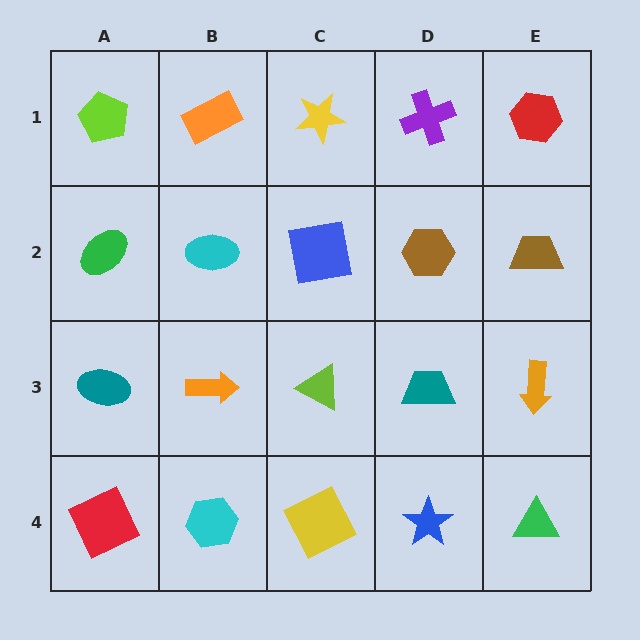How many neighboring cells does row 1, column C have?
3.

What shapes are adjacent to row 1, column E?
A brown trapezoid (row 2, column E), a purple cross (row 1, column D).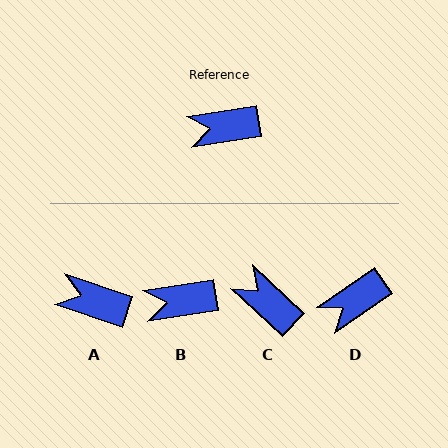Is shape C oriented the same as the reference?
No, it is off by about 52 degrees.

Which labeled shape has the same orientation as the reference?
B.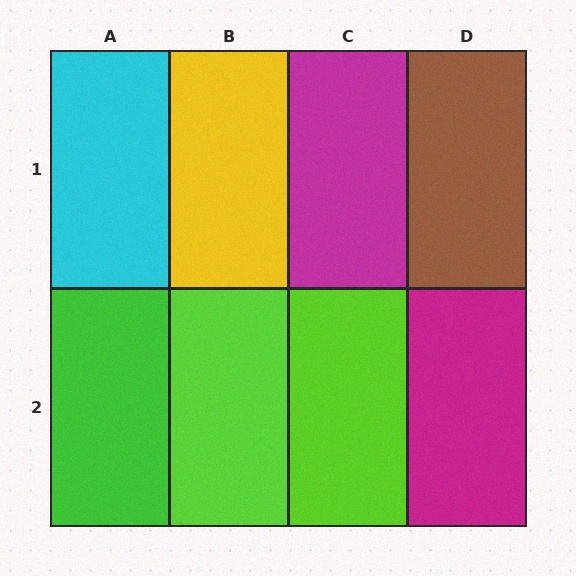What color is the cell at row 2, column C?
Lime.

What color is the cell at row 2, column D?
Magenta.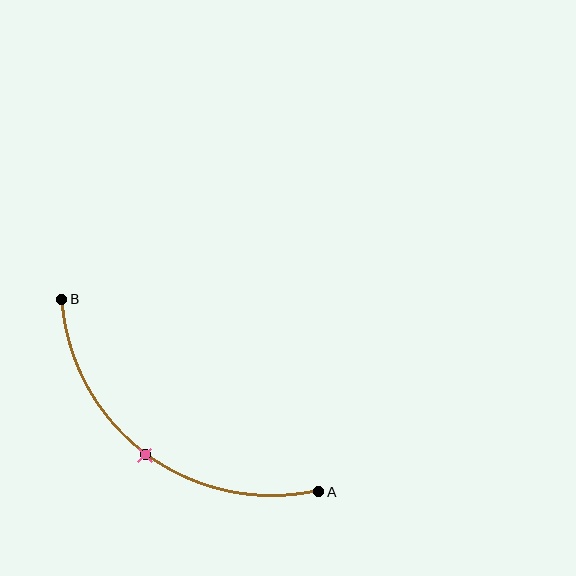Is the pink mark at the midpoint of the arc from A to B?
Yes. The pink mark lies on the arc at equal arc-length from both A and B — it is the arc midpoint.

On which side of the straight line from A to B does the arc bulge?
The arc bulges below and to the left of the straight line connecting A and B.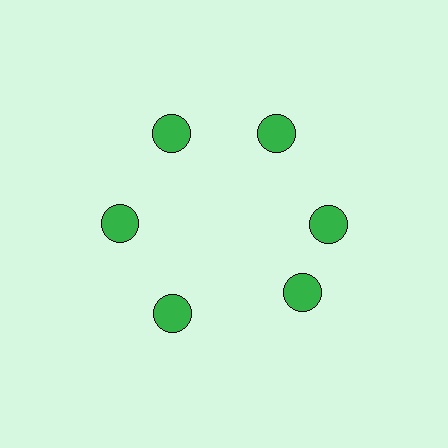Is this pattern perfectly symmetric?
No. The 6 green circles are arranged in a ring, but one element near the 5 o'clock position is rotated out of alignment along the ring, breaking the 6-fold rotational symmetry.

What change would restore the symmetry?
The symmetry would be restored by rotating it back into even spacing with its neighbors so that all 6 circles sit at equal angles and equal distance from the center.